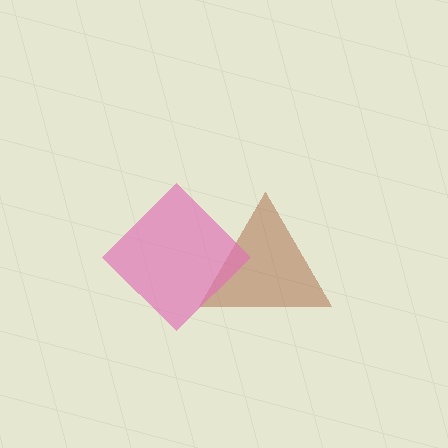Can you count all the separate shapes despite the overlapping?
Yes, there are 2 separate shapes.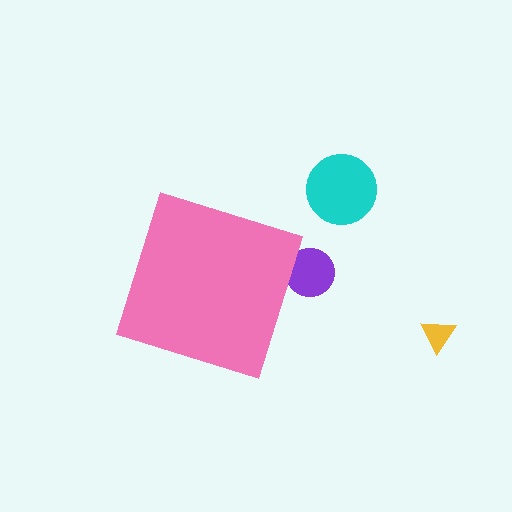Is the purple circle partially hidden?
Yes, the purple circle is partially hidden behind the pink diamond.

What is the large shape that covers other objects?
A pink diamond.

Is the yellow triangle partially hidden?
No, the yellow triangle is fully visible.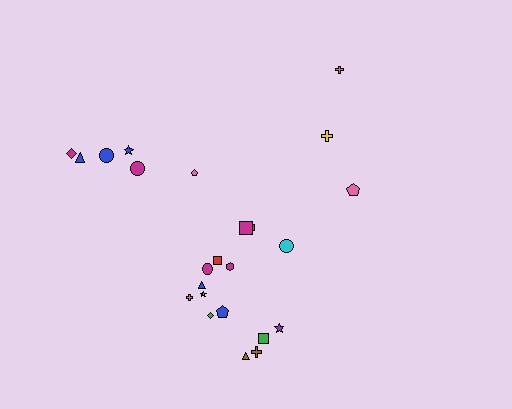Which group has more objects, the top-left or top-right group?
The top-left group.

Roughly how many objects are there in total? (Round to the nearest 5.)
Roughly 25 objects in total.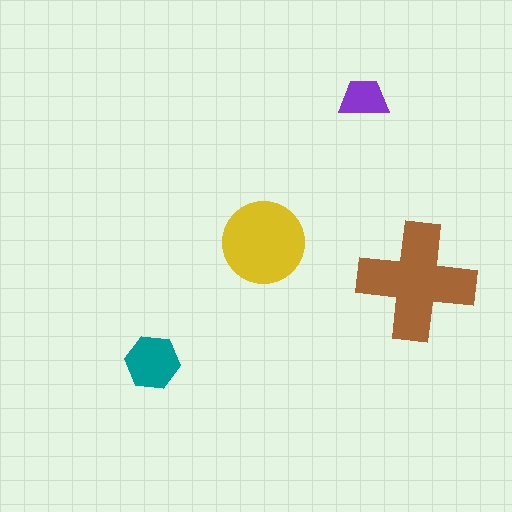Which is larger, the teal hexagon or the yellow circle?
The yellow circle.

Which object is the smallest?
The purple trapezoid.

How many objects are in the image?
There are 4 objects in the image.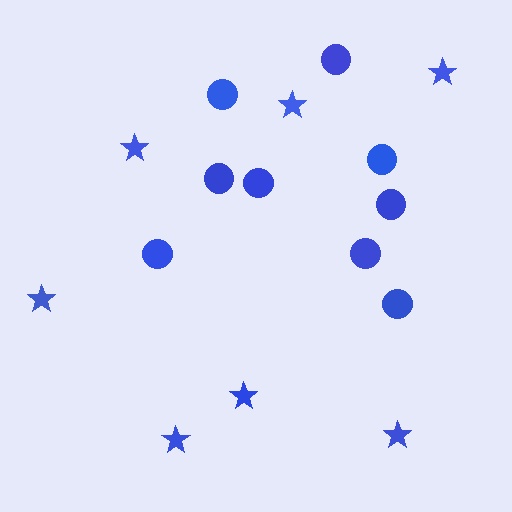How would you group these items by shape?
There are 2 groups: one group of circles (9) and one group of stars (7).